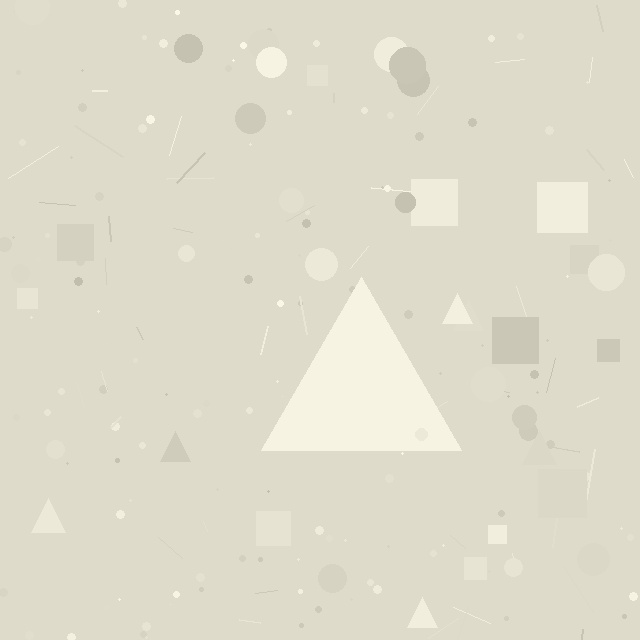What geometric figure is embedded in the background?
A triangle is embedded in the background.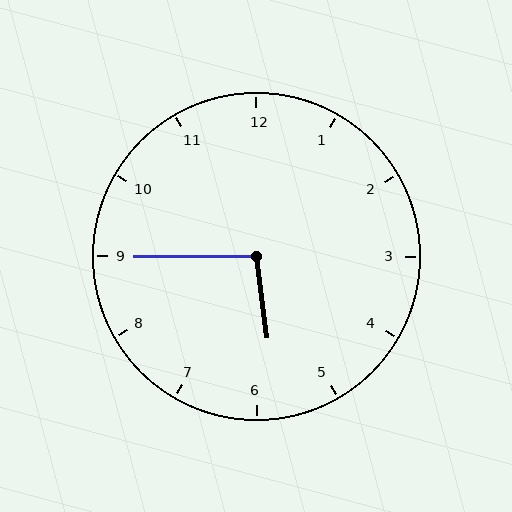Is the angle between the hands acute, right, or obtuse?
It is obtuse.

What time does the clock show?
5:45.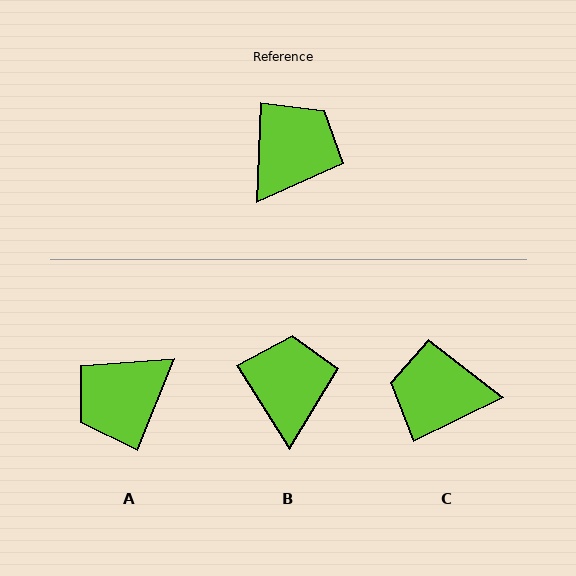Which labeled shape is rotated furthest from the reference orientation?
A, about 161 degrees away.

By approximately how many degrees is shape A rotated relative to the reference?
Approximately 161 degrees counter-clockwise.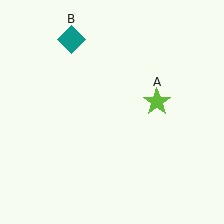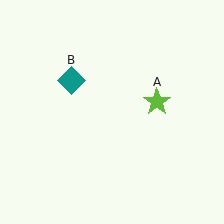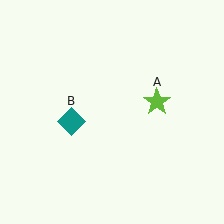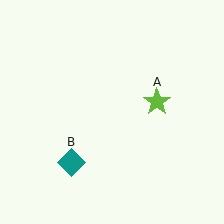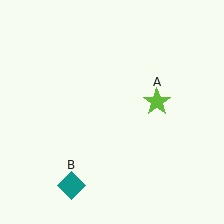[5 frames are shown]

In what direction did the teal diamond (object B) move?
The teal diamond (object B) moved down.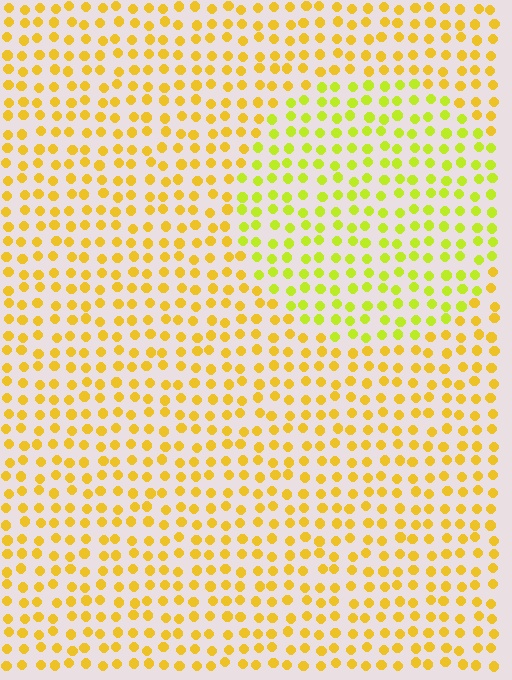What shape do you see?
I see a circle.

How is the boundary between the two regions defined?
The boundary is defined purely by a slight shift in hue (about 28 degrees). Spacing, size, and orientation are identical on both sides.